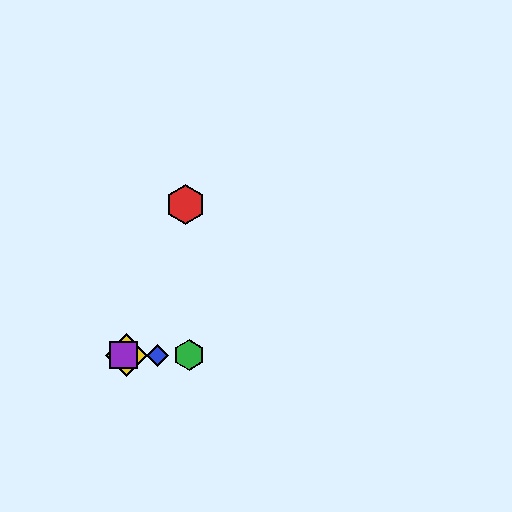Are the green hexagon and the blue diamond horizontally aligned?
Yes, both are at y≈355.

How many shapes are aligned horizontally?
4 shapes (the blue diamond, the green hexagon, the yellow diamond, the purple square) are aligned horizontally.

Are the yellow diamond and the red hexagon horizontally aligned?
No, the yellow diamond is at y≈355 and the red hexagon is at y≈205.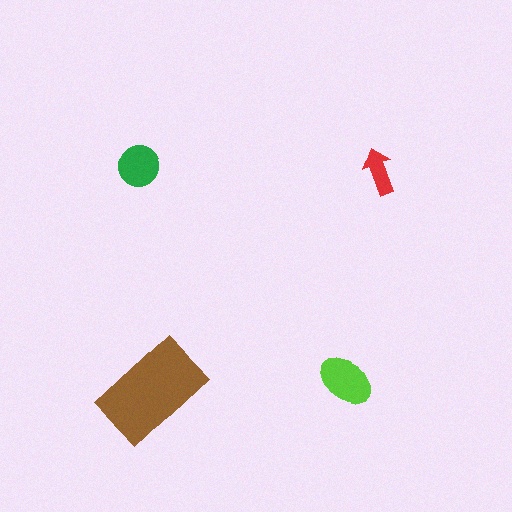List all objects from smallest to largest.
The red arrow, the green circle, the lime ellipse, the brown rectangle.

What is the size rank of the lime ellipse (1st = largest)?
2nd.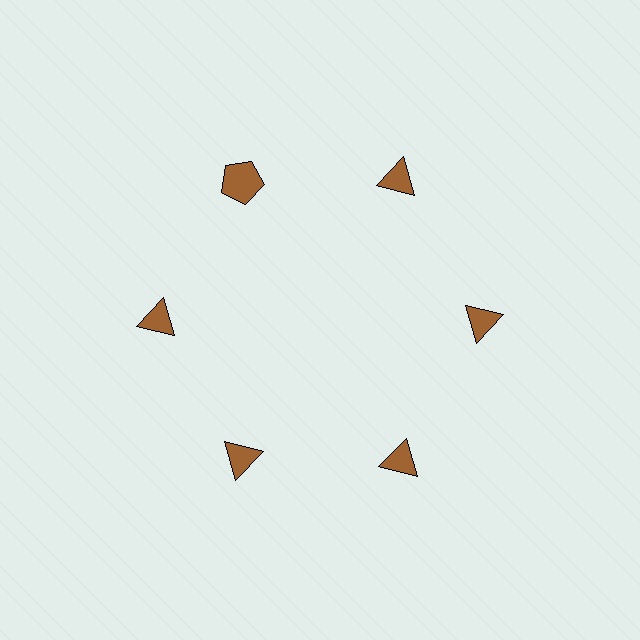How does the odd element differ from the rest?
It has a different shape: pentagon instead of triangle.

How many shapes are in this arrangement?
There are 6 shapes arranged in a ring pattern.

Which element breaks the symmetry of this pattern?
The brown pentagon at roughly the 11 o'clock position breaks the symmetry. All other shapes are brown triangles.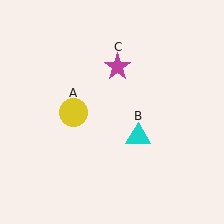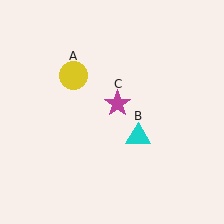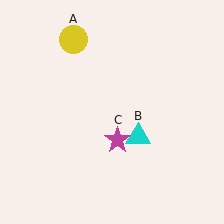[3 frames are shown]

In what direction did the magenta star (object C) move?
The magenta star (object C) moved down.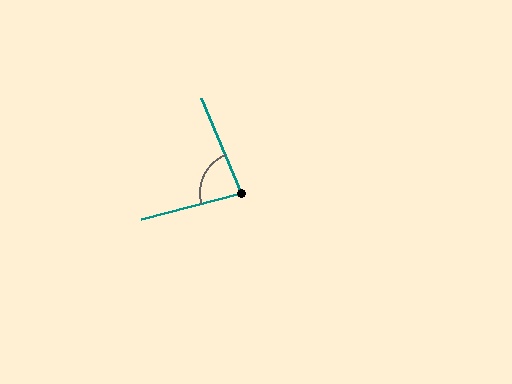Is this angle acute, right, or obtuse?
It is acute.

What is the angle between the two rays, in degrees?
Approximately 82 degrees.